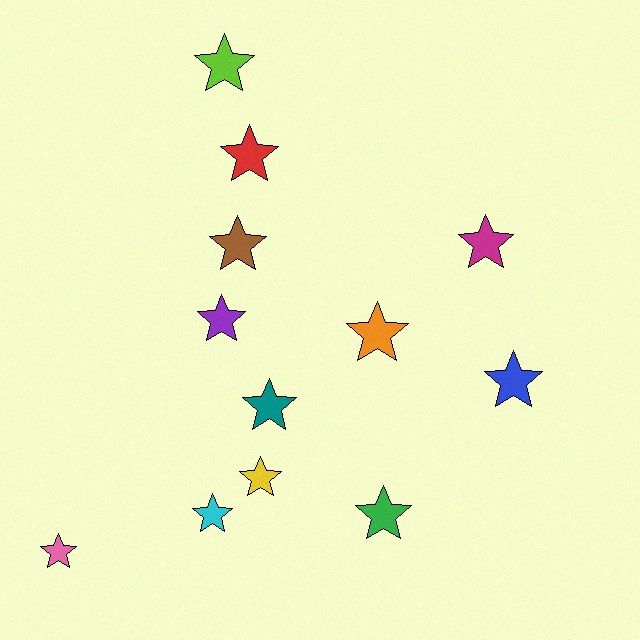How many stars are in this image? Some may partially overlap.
There are 12 stars.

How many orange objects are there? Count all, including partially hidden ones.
There is 1 orange object.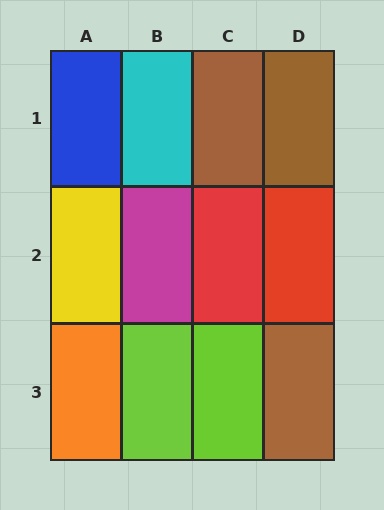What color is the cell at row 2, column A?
Yellow.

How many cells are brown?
3 cells are brown.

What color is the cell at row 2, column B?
Magenta.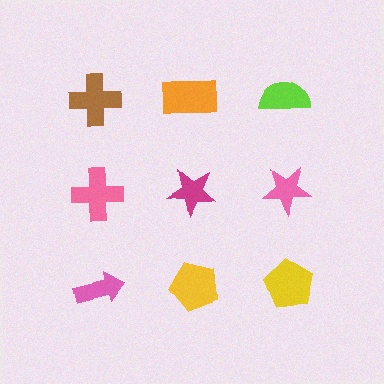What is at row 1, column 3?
A lime semicircle.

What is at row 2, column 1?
A pink cross.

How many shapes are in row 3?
3 shapes.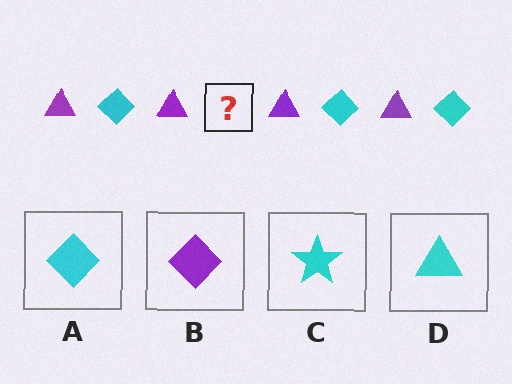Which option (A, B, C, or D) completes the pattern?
A.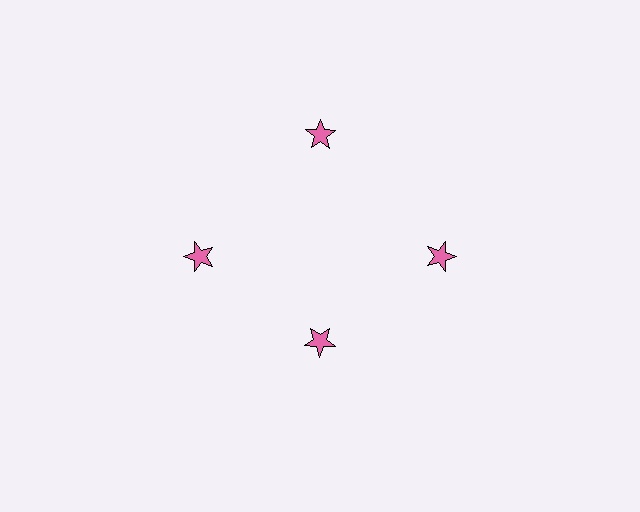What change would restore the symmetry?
The symmetry would be restored by moving it outward, back onto the ring so that all 4 stars sit at equal angles and equal distance from the center.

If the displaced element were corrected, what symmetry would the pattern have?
It would have 4-fold rotational symmetry — the pattern would map onto itself every 90 degrees.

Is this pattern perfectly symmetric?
No. The 4 pink stars are arranged in a ring, but one element near the 6 o'clock position is pulled inward toward the center, breaking the 4-fold rotational symmetry.